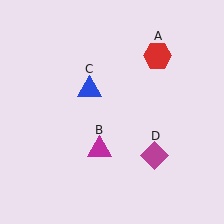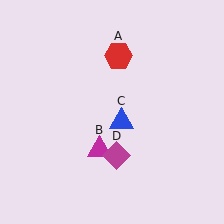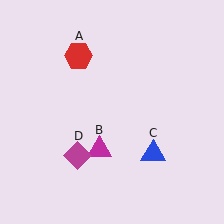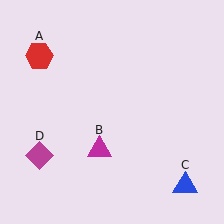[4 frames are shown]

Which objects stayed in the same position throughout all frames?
Magenta triangle (object B) remained stationary.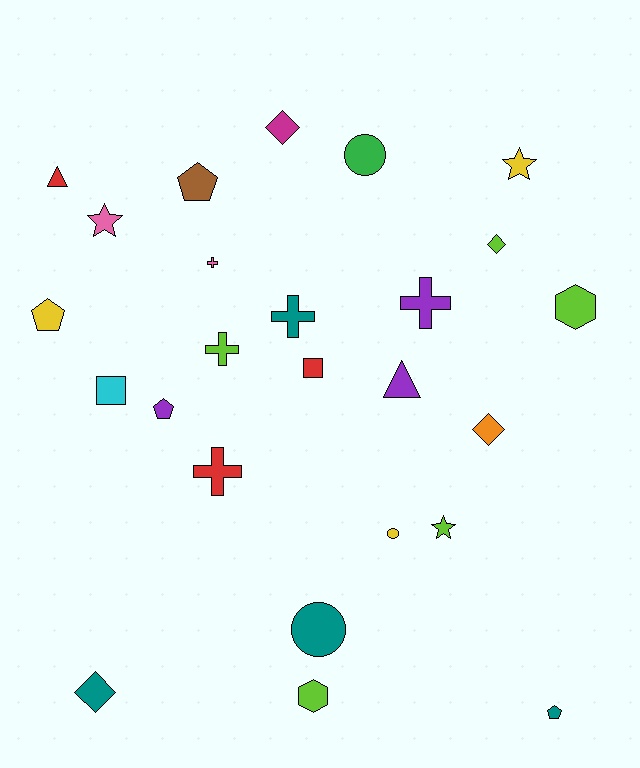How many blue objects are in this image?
There are no blue objects.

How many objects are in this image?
There are 25 objects.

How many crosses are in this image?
There are 5 crosses.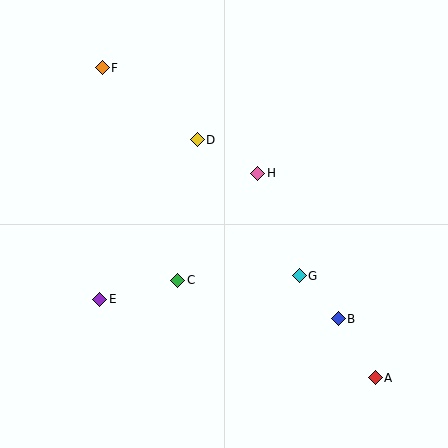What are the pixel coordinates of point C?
Point C is at (178, 280).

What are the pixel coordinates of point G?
Point G is at (299, 276).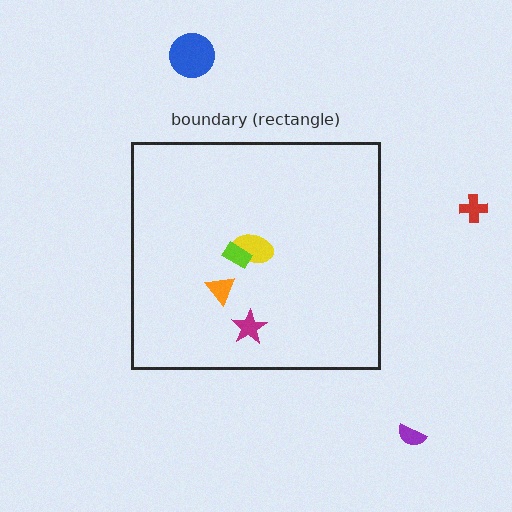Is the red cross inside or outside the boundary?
Outside.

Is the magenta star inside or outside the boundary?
Inside.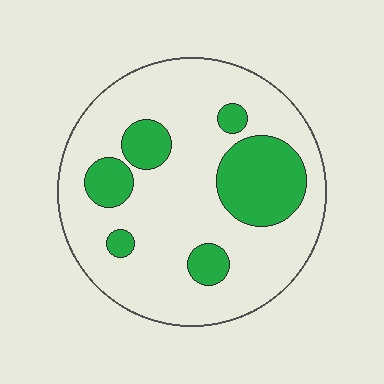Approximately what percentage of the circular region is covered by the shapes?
Approximately 25%.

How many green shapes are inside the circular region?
6.